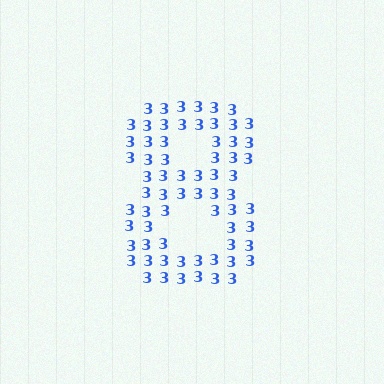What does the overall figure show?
The overall figure shows the digit 8.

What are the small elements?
The small elements are digit 3's.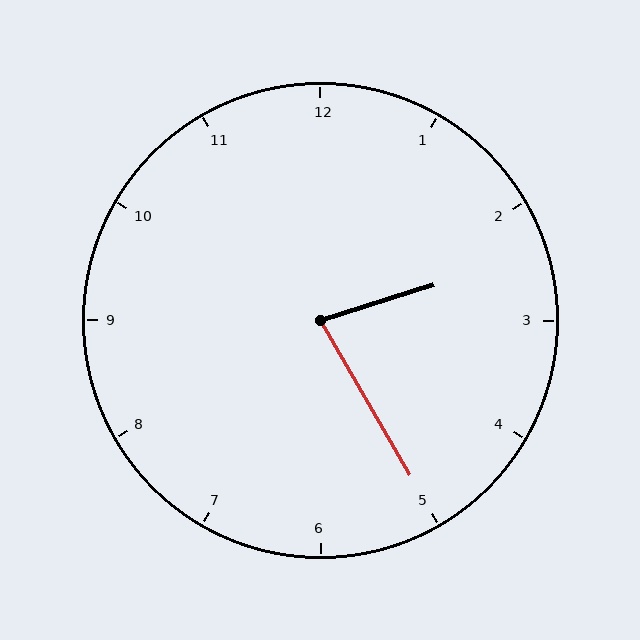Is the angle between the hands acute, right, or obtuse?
It is acute.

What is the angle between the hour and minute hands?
Approximately 78 degrees.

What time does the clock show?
2:25.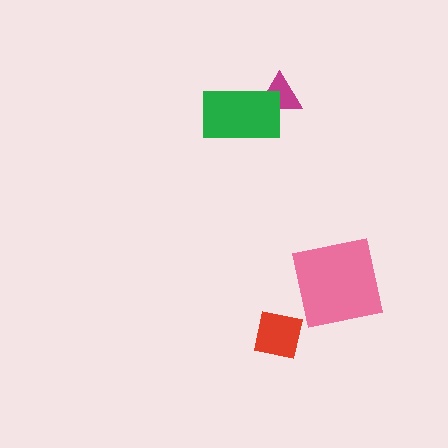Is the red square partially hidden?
No, no other shape covers it.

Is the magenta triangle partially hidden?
Yes, it is partially covered by another shape.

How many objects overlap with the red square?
0 objects overlap with the red square.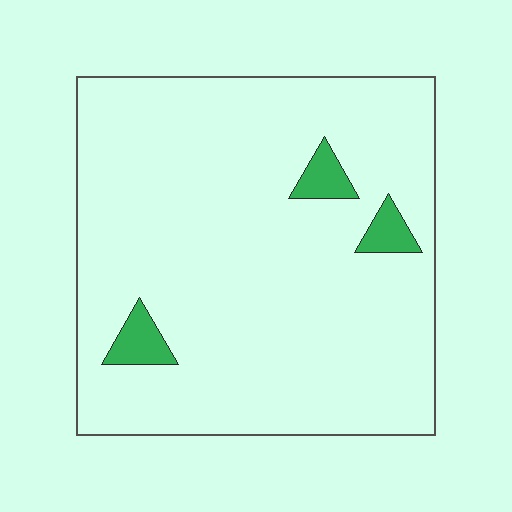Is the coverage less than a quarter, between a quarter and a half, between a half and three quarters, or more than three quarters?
Less than a quarter.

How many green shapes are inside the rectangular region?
3.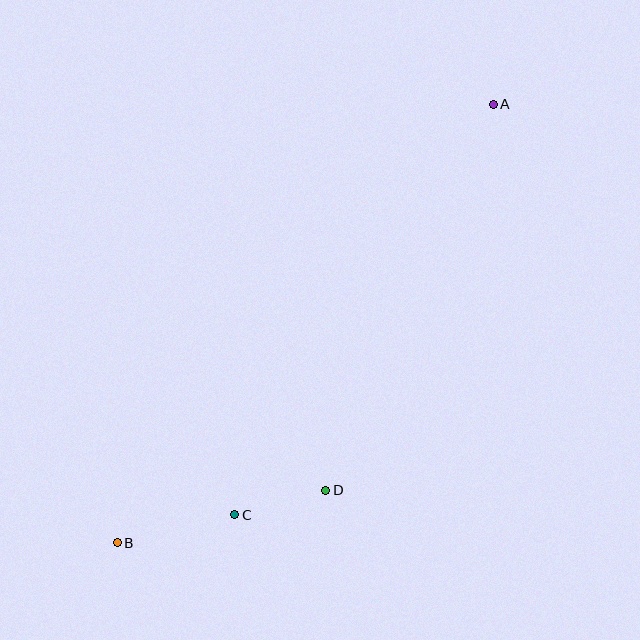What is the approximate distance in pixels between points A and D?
The distance between A and D is approximately 421 pixels.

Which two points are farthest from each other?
Points A and B are farthest from each other.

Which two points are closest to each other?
Points C and D are closest to each other.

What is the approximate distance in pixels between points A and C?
The distance between A and C is approximately 485 pixels.